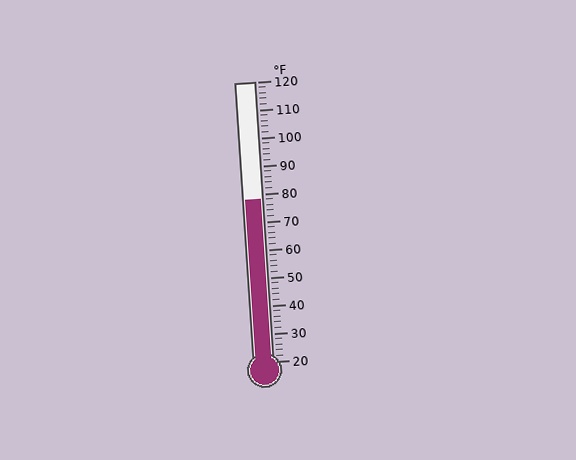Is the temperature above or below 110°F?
The temperature is below 110°F.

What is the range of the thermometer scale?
The thermometer scale ranges from 20°F to 120°F.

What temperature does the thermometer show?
The thermometer shows approximately 78°F.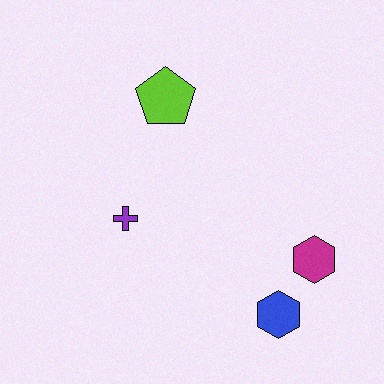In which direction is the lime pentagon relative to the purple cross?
The lime pentagon is above the purple cross.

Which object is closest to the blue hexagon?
The magenta hexagon is closest to the blue hexagon.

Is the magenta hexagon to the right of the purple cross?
Yes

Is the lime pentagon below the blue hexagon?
No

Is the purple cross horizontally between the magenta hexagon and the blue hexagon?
No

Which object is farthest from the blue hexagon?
The lime pentagon is farthest from the blue hexagon.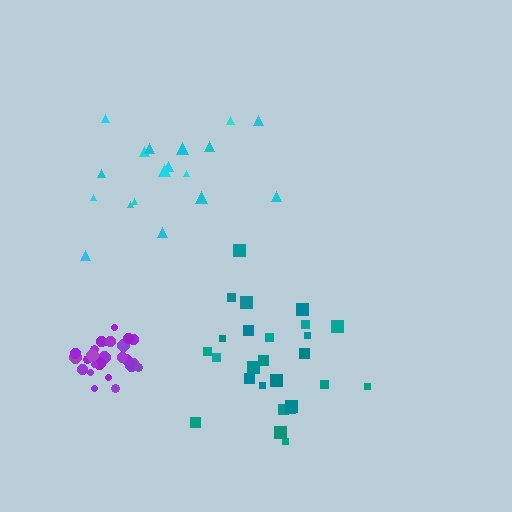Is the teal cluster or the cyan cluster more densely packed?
Teal.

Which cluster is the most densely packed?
Purple.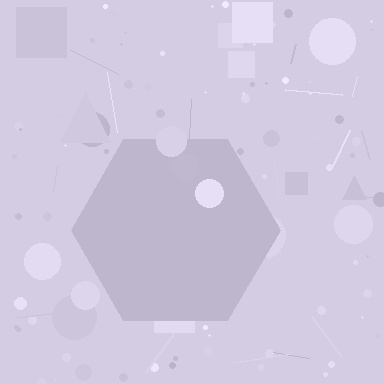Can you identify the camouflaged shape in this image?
The camouflaged shape is a hexagon.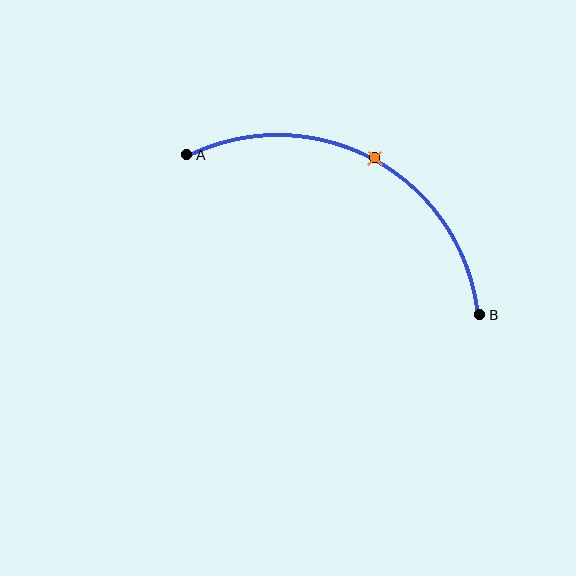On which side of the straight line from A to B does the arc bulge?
The arc bulges above the straight line connecting A and B.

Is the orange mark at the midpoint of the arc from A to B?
Yes. The orange mark lies on the arc at equal arc-length from both A and B — it is the arc midpoint.